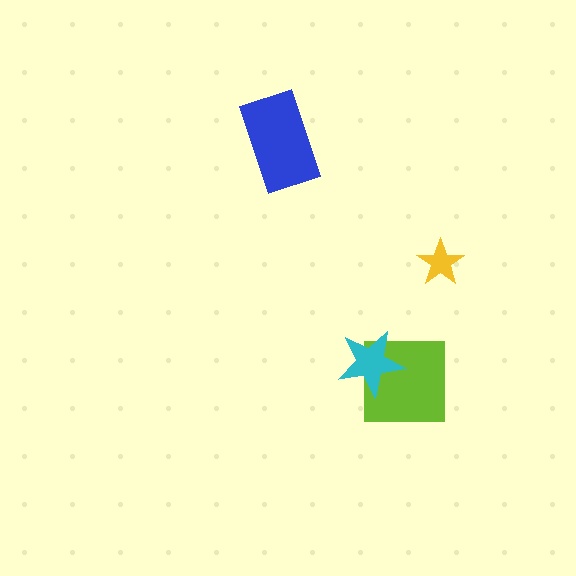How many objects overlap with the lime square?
1 object overlaps with the lime square.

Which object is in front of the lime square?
The cyan star is in front of the lime square.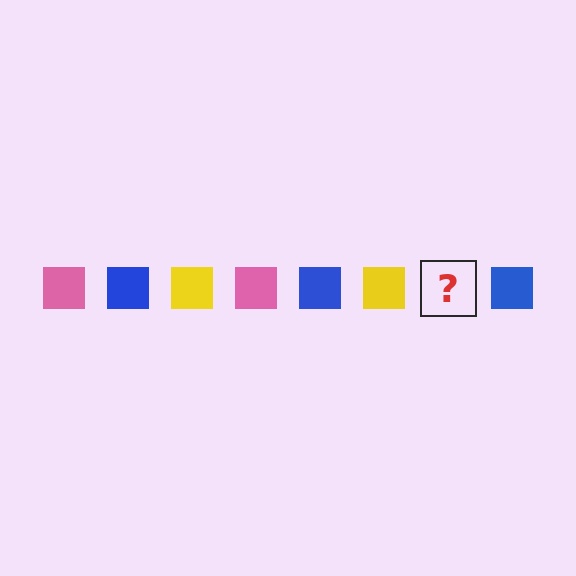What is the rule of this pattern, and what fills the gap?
The rule is that the pattern cycles through pink, blue, yellow squares. The gap should be filled with a pink square.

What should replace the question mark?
The question mark should be replaced with a pink square.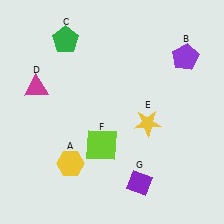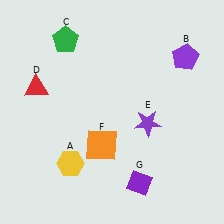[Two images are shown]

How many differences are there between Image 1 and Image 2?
There are 3 differences between the two images.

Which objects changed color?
D changed from magenta to red. E changed from yellow to purple. F changed from lime to orange.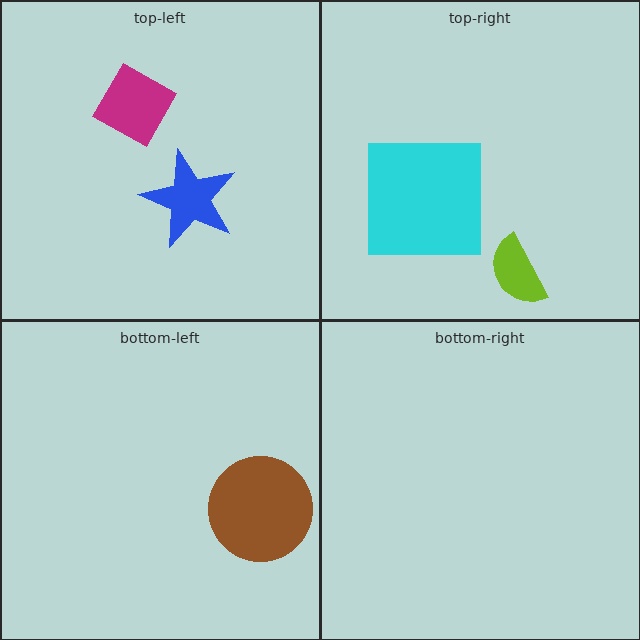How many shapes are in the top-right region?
2.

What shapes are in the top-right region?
The cyan square, the lime semicircle.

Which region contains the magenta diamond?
The top-left region.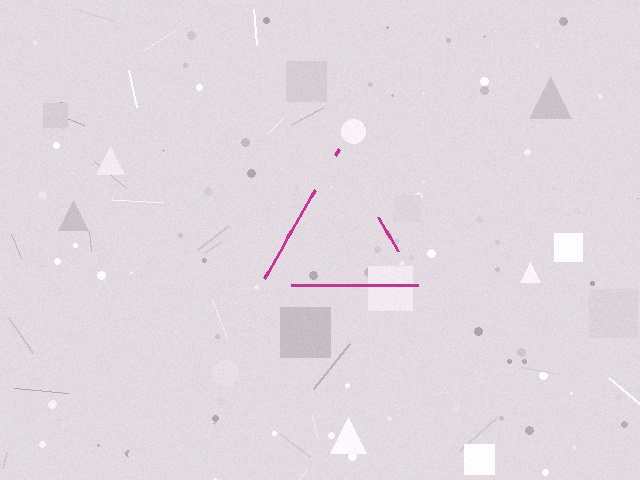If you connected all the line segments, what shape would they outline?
They would outline a triangle.